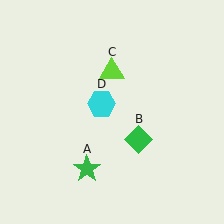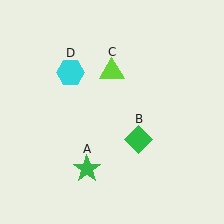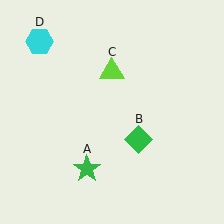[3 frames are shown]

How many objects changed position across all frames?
1 object changed position: cyan hexagon (object D).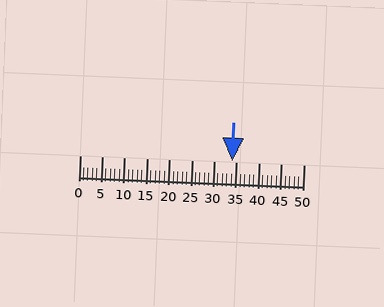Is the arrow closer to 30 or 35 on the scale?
The arrow is closer to 35.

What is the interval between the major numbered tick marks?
The major tick marks are spaced 5 units apart.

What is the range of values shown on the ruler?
The ruler shows values from 0 to 50.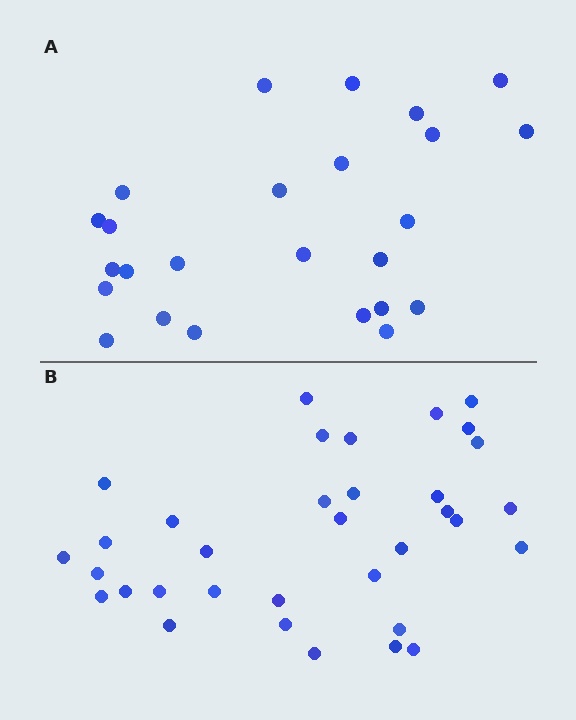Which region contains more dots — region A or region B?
Region B (the bottom region) has more dots.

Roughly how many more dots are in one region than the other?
Region B has roughly 8 or so more dots than region A.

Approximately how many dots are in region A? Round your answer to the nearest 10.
About 20 dots. (The exact count is 25, which rounds to 20.)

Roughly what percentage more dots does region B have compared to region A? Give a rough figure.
About 35% more.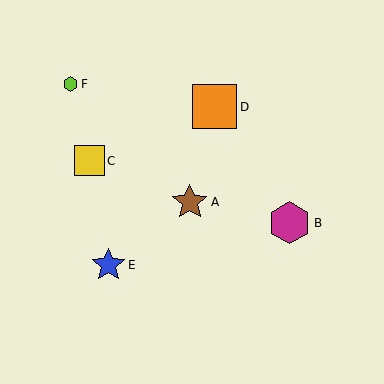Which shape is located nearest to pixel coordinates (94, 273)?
The blue star (labeled E) at (108, 265) is nearest to that location.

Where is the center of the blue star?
The center of the blue star is at (108, 265).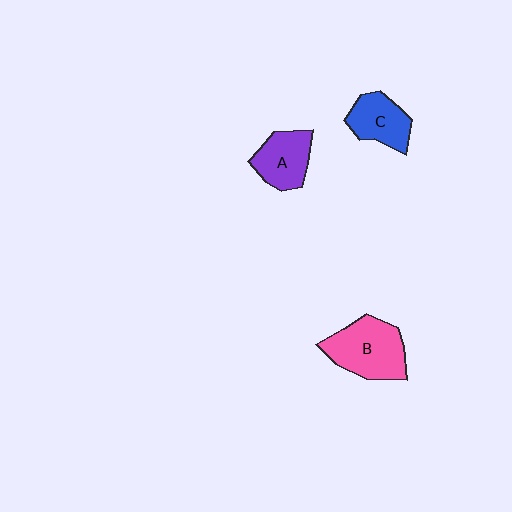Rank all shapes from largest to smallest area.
From largest to smallest: B (pink), A (purple), C (blue).